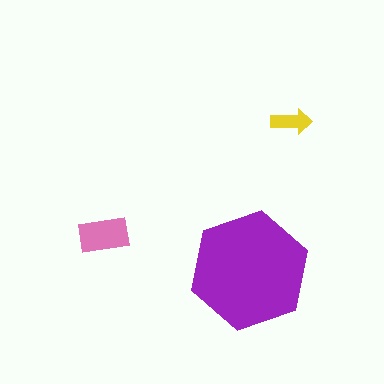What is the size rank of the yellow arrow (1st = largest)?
3rd.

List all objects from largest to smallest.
The purple hexagon, the pink rectangle, the yellow arrow.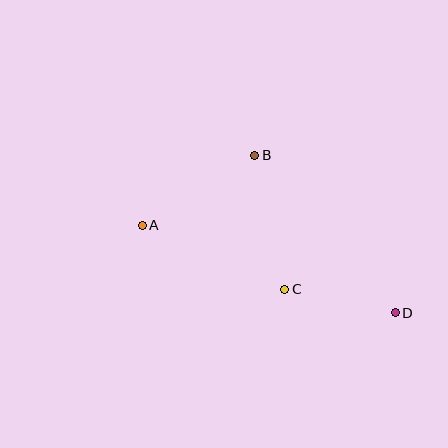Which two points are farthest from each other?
Points A and D are farthest from each other.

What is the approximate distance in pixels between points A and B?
The distance between A and B is approximately 132 pixels.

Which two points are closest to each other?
Points C and D are closest to each other.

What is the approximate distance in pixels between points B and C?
The distance between B and C is approximately 137 pixels.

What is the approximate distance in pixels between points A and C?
The distance between A and C is approximately 156 pixels.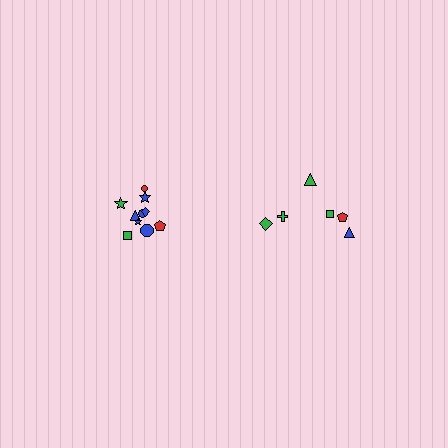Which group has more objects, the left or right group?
The left group.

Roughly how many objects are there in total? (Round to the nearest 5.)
Roughly 15 objects in total.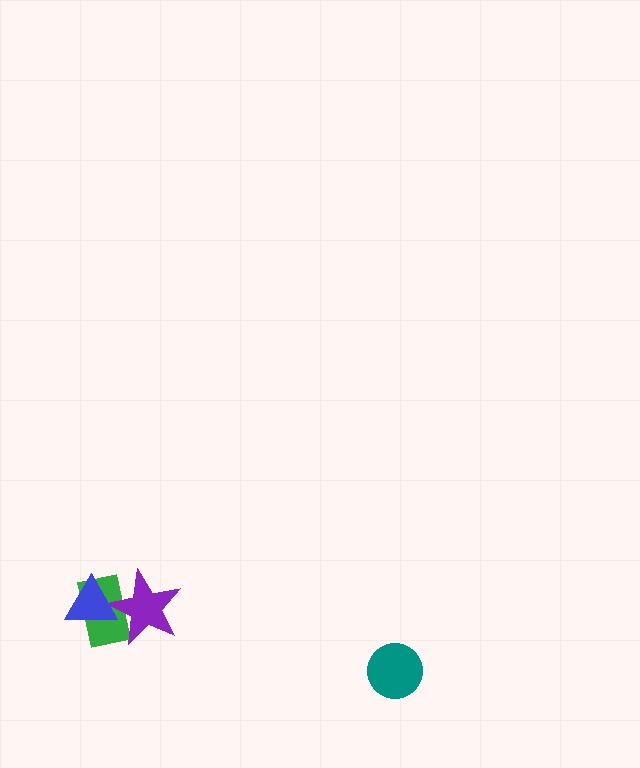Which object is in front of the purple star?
The blue triangle is in front of the purple star.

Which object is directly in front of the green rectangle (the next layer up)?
The purple star is directly in front of the green rectangle.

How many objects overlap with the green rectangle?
2 objects overlap with the green rectangle.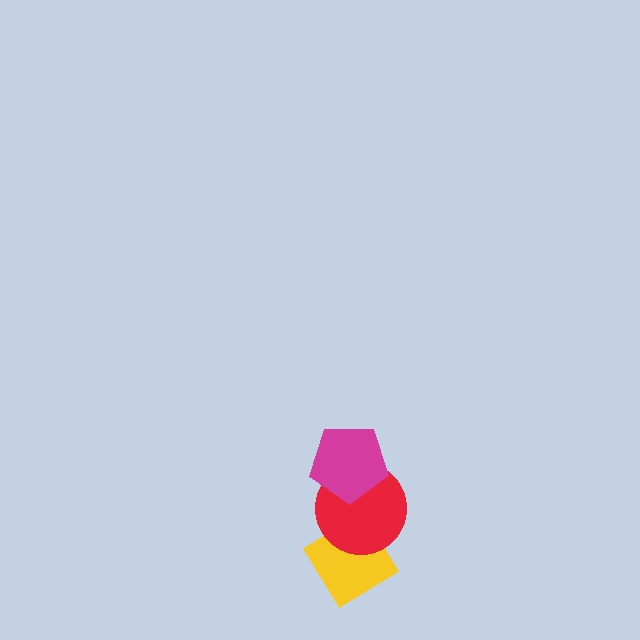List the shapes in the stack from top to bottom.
From top to bottom: the magenta pentagon, the red circle, the yellow diamond.